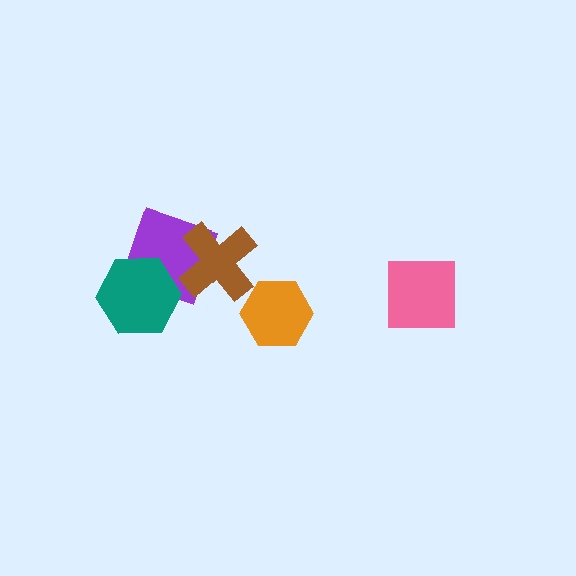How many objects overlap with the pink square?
0 objects overlap with the pink square.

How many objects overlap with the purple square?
2 objects overlap with the purple square.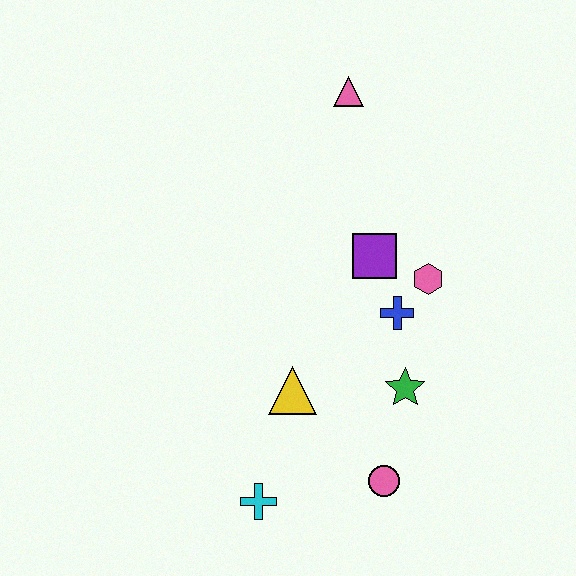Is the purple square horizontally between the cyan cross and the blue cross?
Yes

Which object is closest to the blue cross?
The pink hexagon is closest to the blue cross.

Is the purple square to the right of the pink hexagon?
No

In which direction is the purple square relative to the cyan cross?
The purple square is above the cyan cross.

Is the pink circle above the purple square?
No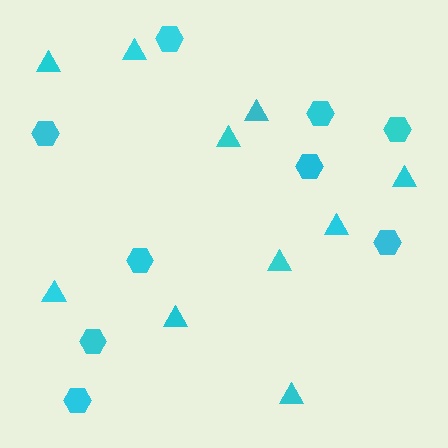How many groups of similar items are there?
There are 2 groups: one group of hexagons (9) and one group of triangles (10).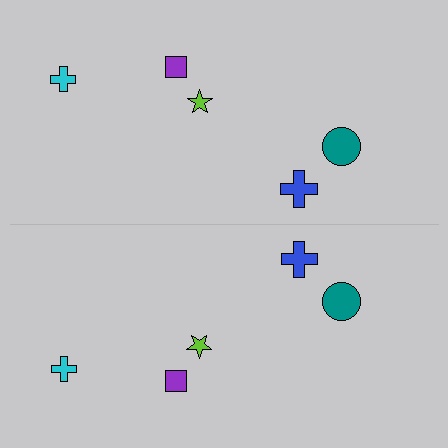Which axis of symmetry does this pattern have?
The pattern has a horizontal axis of symmetry running through the center of the image.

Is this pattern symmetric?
Yes, this pattern has bilateral (reflection) symmetry.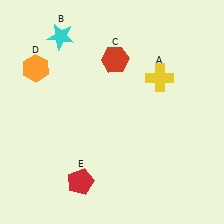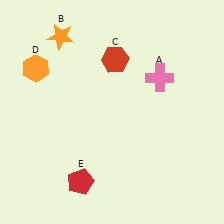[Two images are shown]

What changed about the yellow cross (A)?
In Image 1, A is yellow. In Image 2, it changed to pink.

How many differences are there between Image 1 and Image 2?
There are 2 differences between the two images.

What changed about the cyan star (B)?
In Image 1, B is cyan. In Image 2, it changed to orange.